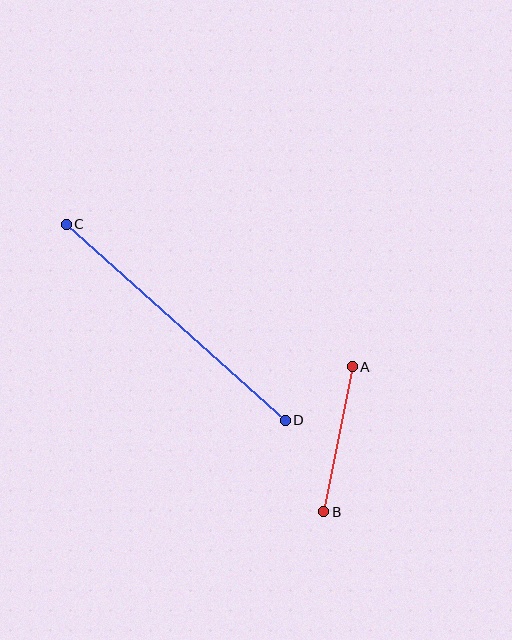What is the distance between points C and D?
The distance is approximately 294 pixels.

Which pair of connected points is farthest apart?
Points C and D are farthest apart.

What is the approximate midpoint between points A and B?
The midpoint is at approximately (338, 439) pixels.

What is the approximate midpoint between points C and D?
The midpoint is at approximately (176, 322) pixels.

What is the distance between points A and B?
The distance is approximately 148 pixels.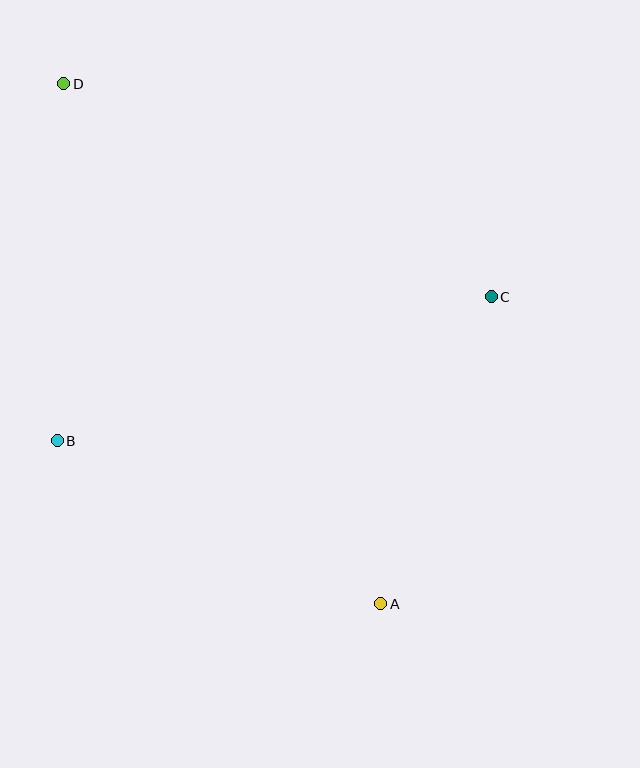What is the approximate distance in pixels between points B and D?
The distance between B and D is approximately 357 pixels.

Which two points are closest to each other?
Points A and C are closest to each other.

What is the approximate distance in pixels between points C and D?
The distance between C and D is approximately 478 pixels.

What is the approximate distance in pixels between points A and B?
The distance between A and B is approximately 362 pixels.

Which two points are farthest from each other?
Points A and D are farthest from each other.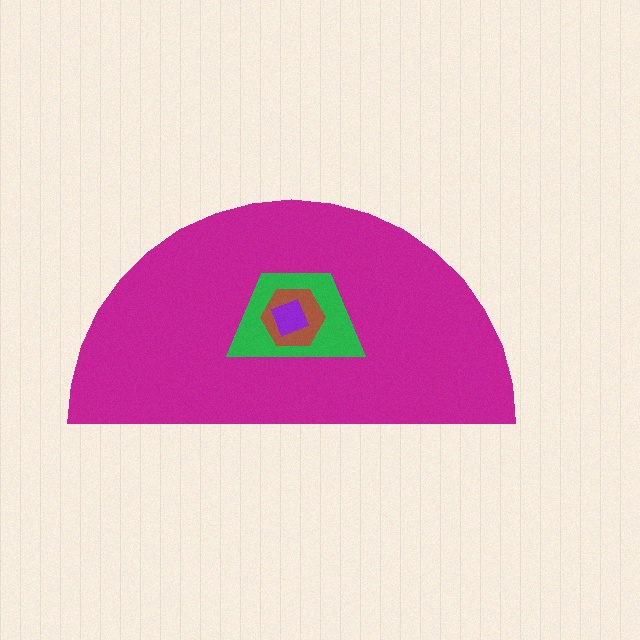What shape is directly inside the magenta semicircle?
The green trapezoid.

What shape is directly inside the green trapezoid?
The brown hexagon.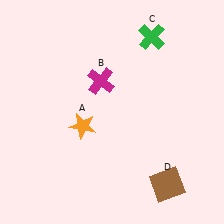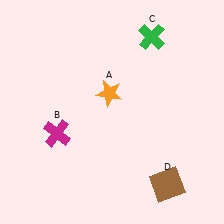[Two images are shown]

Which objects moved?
The objects that moved are: the orange star (A), the magenta cross (B).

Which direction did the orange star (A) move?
The orange star (A) moved up.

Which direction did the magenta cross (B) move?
The magenta cross (B) moved down.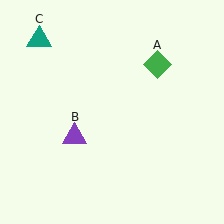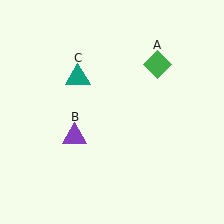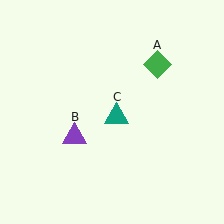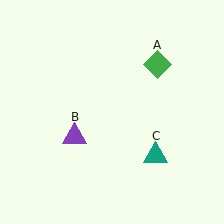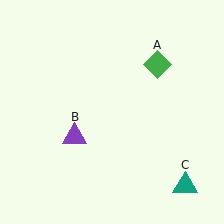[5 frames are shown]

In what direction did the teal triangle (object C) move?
The teal triangle (object C) moved down and to the right.